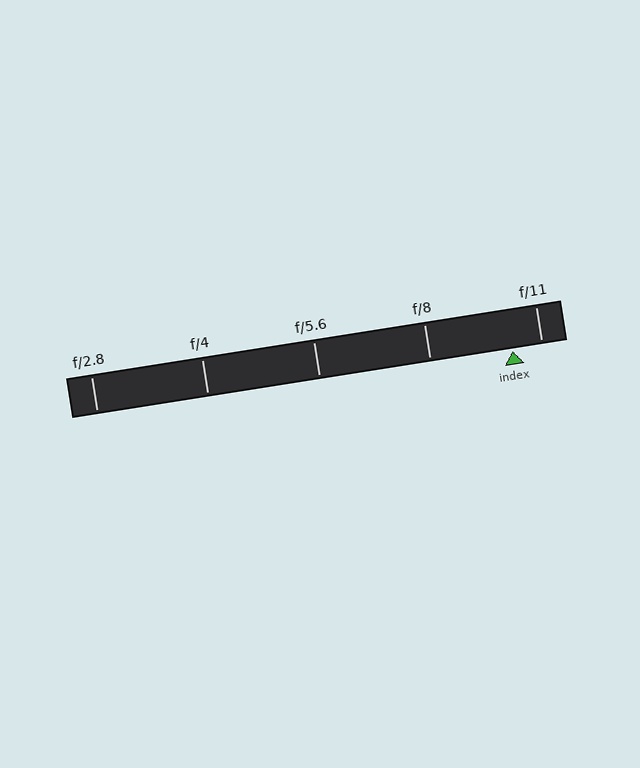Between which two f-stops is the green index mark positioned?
The index mark is between f/8 and f/11.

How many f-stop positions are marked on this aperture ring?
There are 5 f-stop positions marked.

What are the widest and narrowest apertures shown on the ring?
The widest aperture shown is f/2.8 and the narrowest is f/11.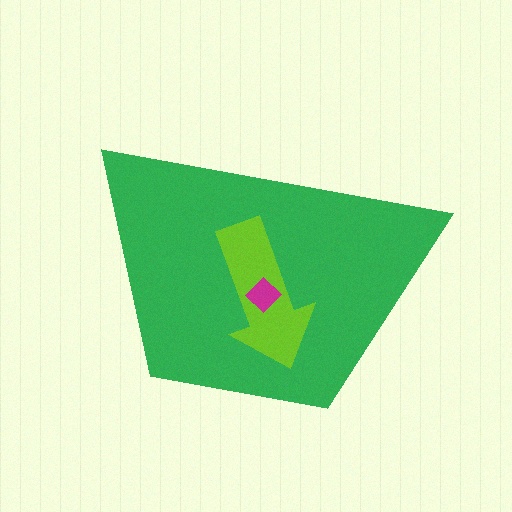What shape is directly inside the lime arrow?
The magenta diamond.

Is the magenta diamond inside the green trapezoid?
Yes.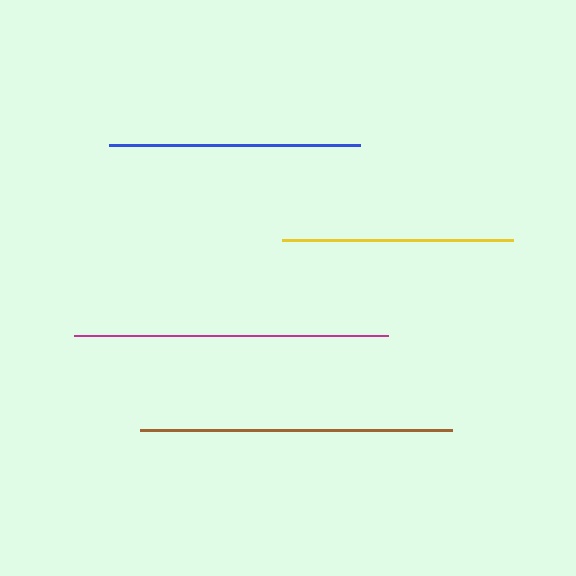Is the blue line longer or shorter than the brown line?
The brown line is longer than the blue line.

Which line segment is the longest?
The magenta line is the longest at approximately 314 pixels.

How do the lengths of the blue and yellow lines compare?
The blue and yellow lines are approximately the same length.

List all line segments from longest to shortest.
From longest to shortest: magenta, brown, blue, yellow.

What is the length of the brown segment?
The brown segment is approximately 312 pixels long.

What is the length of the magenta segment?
The magenta segment is approximately 314 pixels long.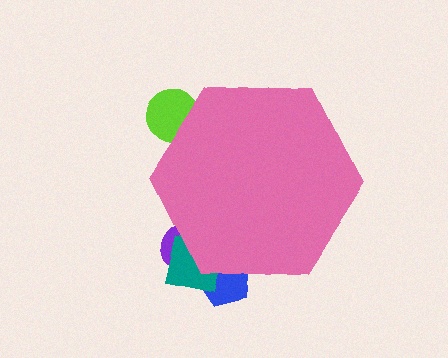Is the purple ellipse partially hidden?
Yes, the purple ellipse is partially hidden behind the pink hexagon.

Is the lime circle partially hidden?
Yes, the lime circle is partially hidden behind the pink hexagon.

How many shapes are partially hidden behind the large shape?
4 shapes are partially hidden.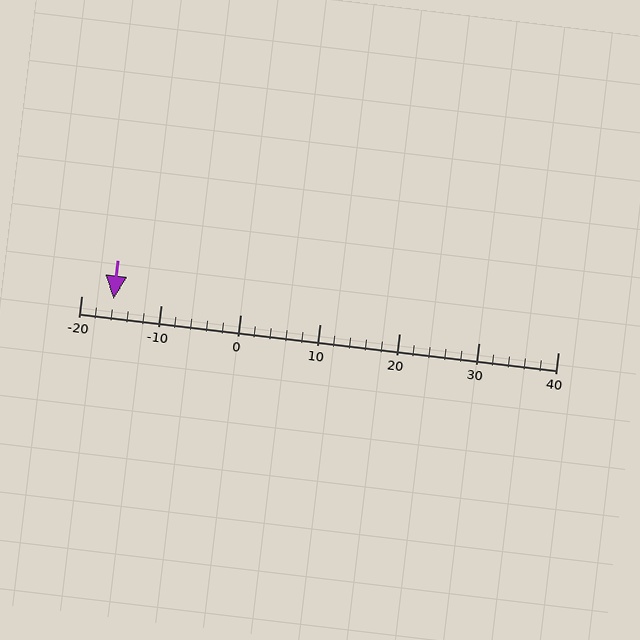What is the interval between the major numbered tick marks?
The major tick marks are spaced 10 units apart.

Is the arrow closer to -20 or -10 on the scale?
The arrow is closer to -20.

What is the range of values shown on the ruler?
The ruler shows values from -20 to 40.